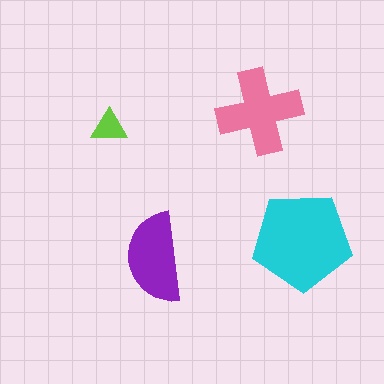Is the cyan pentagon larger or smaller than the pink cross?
Larger.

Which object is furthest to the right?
The cyan pentagon is rightmost.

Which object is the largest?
The cyan pentagon.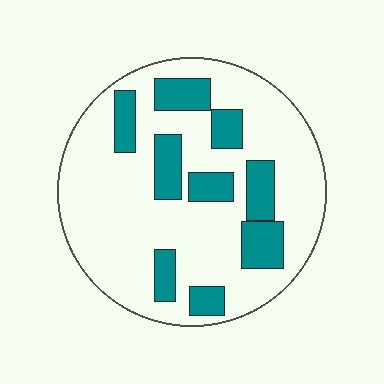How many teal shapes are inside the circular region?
9.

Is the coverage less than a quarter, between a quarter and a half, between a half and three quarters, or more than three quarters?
Less than a quarter.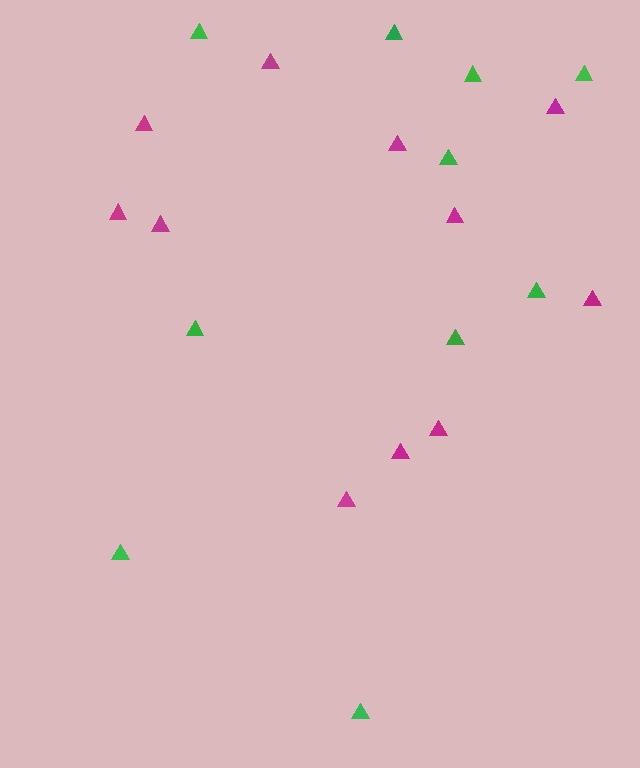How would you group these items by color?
There are 2 groups: one group of green triangles (10) and one group of magenta triangles (11).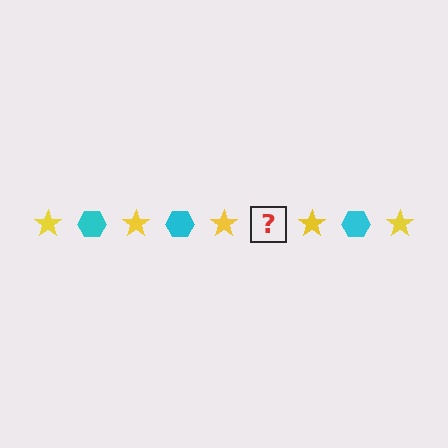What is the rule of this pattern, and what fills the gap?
The rule is that the pattern alternates between yellow star and cyan hexagon. The gap should be filled with a cyan hexagon.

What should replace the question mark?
The question mark should be replaced with a cyan hexagon.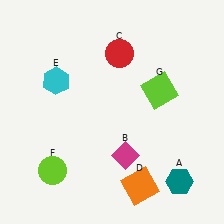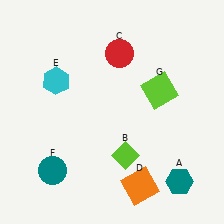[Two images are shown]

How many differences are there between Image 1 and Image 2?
There are 2 differences between the two images.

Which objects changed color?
B changed from magenta to lime. F changed from lime to teal.